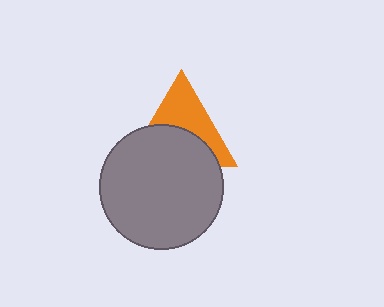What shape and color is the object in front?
The object in front is a gray circle.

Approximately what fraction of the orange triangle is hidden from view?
Roughly 53% of the orange triangle is hidden behind the gray circle.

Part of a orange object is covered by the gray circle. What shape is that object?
It is a triangle.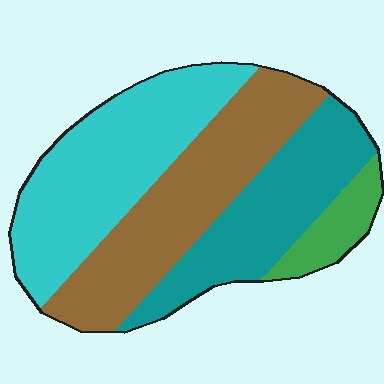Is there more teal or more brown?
Brown.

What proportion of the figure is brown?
Brown takes up about one third (1/3) of the figure.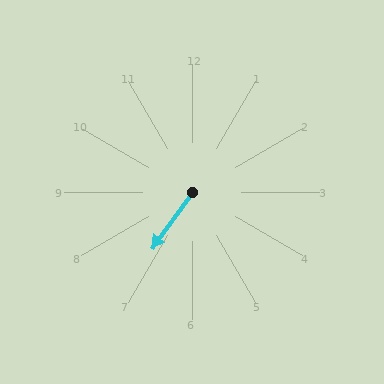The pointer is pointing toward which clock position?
Roughly 7 o'clock.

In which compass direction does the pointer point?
Southwest.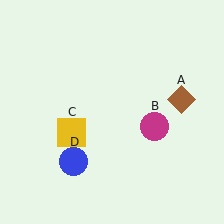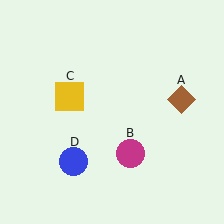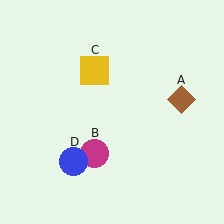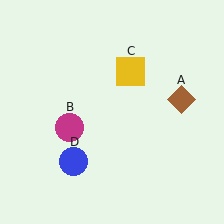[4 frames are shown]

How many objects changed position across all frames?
2 objects changed position: magenta circle (object B), yellow square (object C).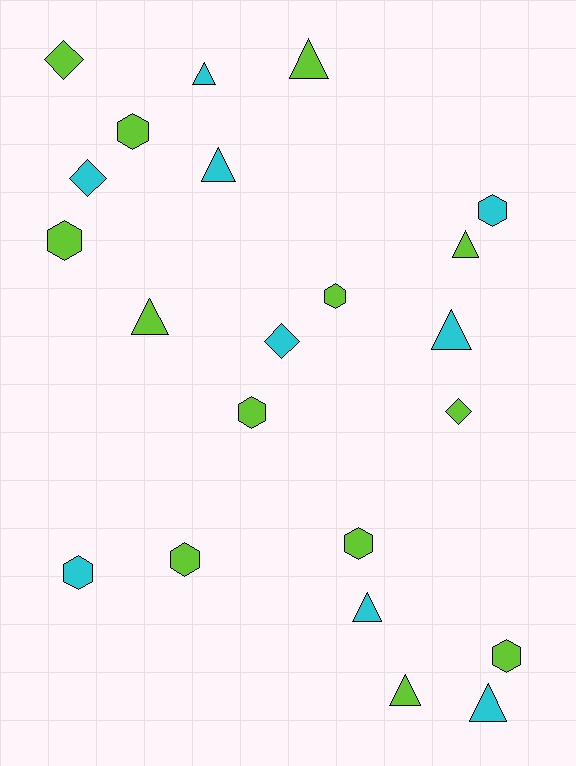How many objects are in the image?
There are 22 objects.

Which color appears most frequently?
Lime, with 13 objects.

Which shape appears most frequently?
Hexagon, with 9 objects.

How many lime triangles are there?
There are 4 lime triangles.